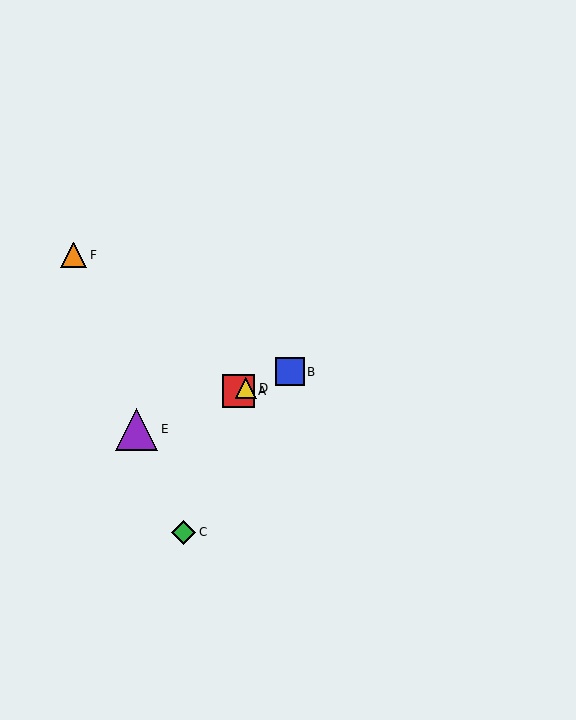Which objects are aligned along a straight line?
Objects A, B, D, E are aligned along a straight line.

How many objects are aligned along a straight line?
4 objects (A, B, D, E) are aligned along a straight line.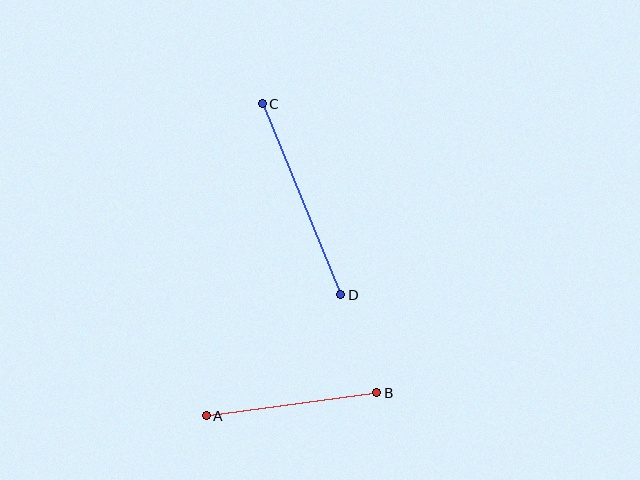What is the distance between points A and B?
The distance is approximately 172 pixels.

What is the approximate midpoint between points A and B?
The midpoint is at approximately (292, 404) pixels.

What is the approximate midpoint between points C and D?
The midpoint is at approximately (302, 199) pixels.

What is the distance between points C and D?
The distance is approximately 207 pixels.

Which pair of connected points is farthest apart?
Points C and D are farthest apart.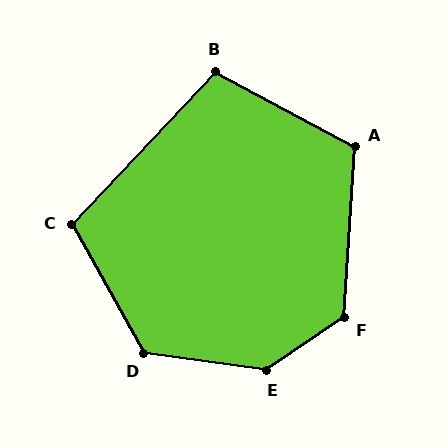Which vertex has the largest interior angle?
E, at approximately 138 degrees.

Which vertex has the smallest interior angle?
B, at approximately 105 degrees.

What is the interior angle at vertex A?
Approximately 115 degrees (obtuse).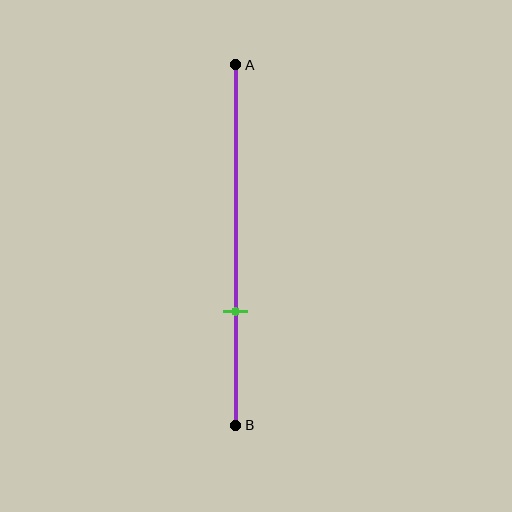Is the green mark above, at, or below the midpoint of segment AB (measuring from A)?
The green mark is below the midpoint of segment AB.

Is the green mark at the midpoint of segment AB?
No, the mark is at about 70% from A, not at the 50% midpoint.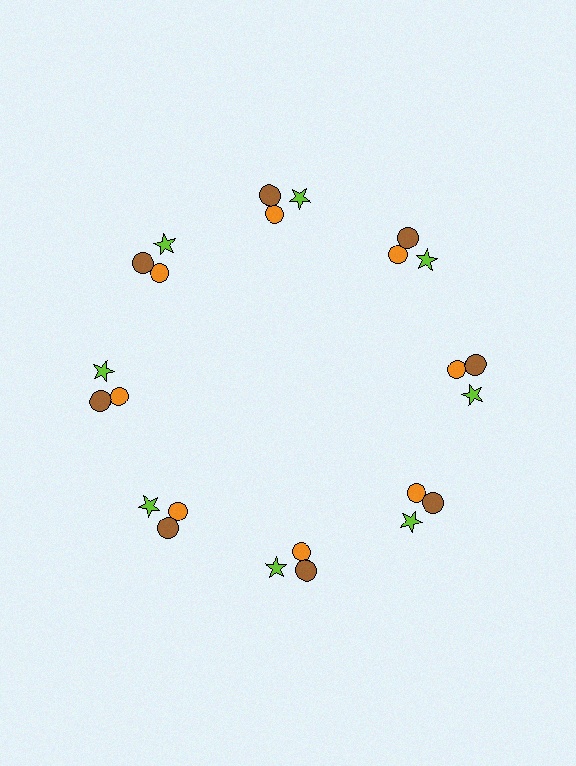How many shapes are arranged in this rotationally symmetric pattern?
There are 24 shapes, arranged in 8 groups of 3.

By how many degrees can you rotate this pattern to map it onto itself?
The pattern maps onto itself every 45 degrees of rotation.